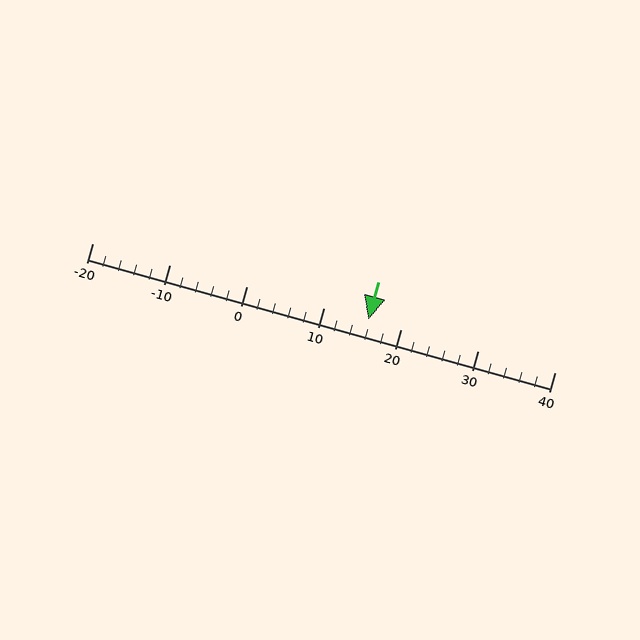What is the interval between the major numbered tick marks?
The major tick marks are spaced 10 units apart.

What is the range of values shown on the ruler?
The ruler shows values from -20 to 40.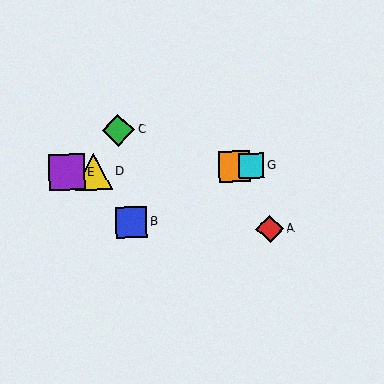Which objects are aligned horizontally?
Objects D, E, F, G are aligned horizontally.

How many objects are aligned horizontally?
4 objects (D, E, F, G) are aligned horizontally.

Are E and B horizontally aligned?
No, E is at y≈172 and B is at y≈222.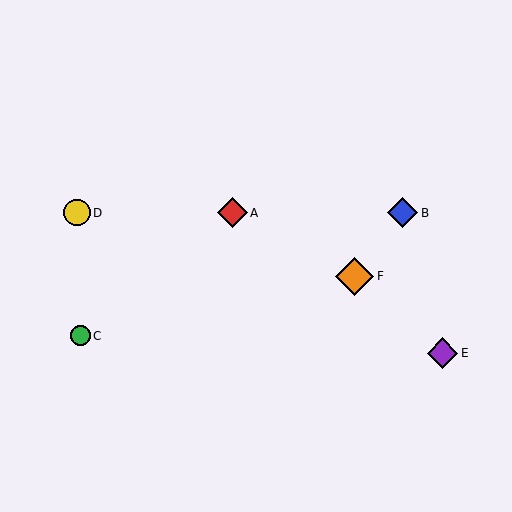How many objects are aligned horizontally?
3 objects (A, B, D) are aligned horizontally.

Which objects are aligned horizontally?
Objects A, B, D are aligned horizontally.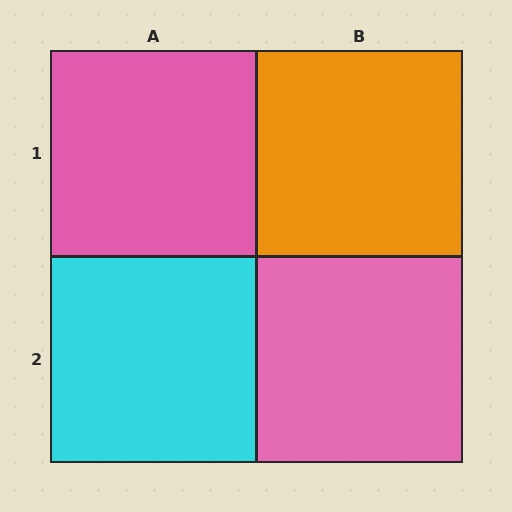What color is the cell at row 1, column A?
Pink.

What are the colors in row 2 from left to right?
Cyan, pink.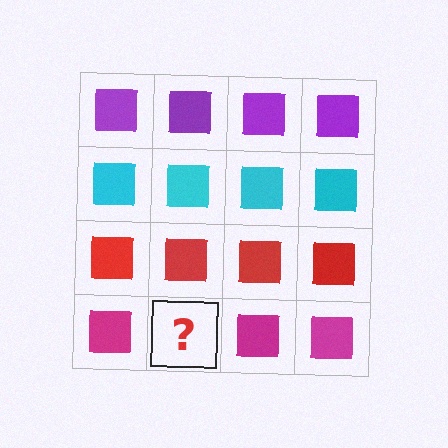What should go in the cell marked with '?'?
The missing cell should contain a magenta square.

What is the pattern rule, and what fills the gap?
The rule is that each row has a consistent color. The gap should be filled with a magenta square.